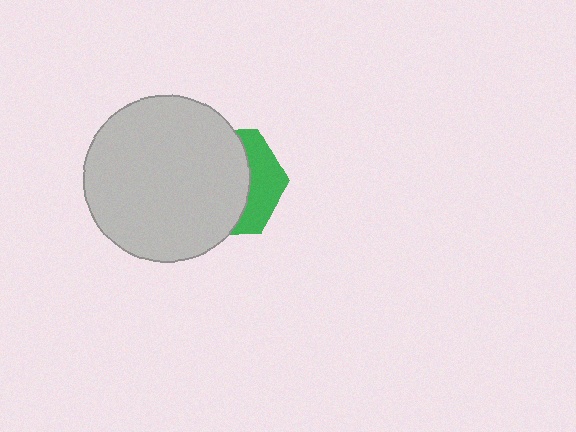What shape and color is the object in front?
The object in front is a light gray circle.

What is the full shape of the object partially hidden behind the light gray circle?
The partially hidden object is a green hexagon.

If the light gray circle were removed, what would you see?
You would see the complete green hexagon.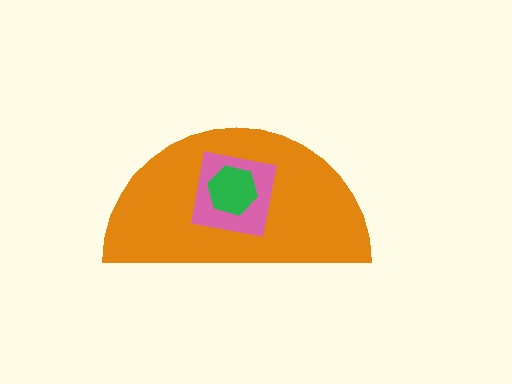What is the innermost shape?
The green hexagon.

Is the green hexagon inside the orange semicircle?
Yes.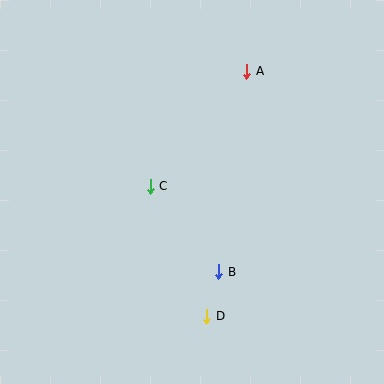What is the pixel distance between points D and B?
The distance between D and B is 46 pixels.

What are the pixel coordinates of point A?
Point A is at (247, 71).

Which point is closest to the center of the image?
Point C at (150, 186) is closest to the center.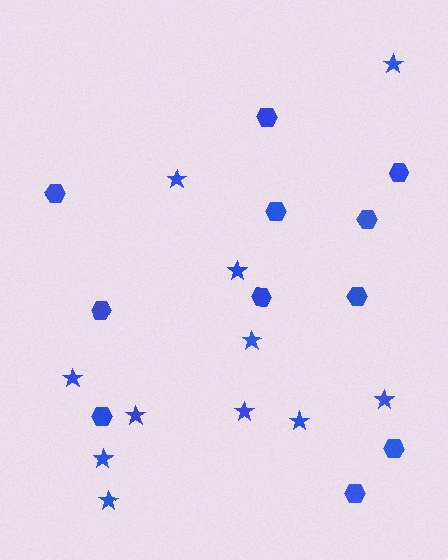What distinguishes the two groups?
There are 2 groups: one group of hexagons (11) and one group of stars (11).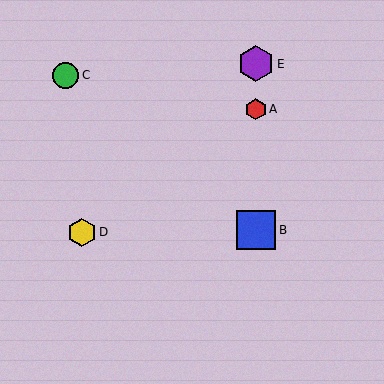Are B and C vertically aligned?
No, B is at x≈256 and C is at x≈66.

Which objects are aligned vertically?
Objects A, B, E are aligned vertically.